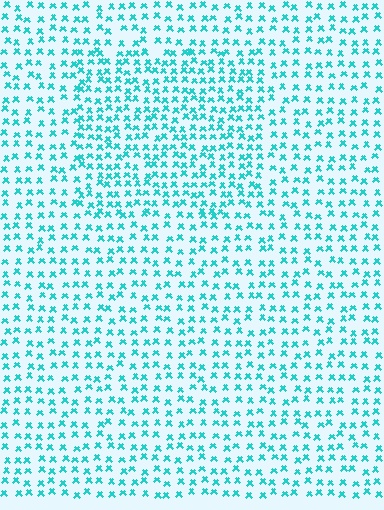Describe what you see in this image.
The image contains small cyan elements arranged at two different densities. A rectangle-shaped region is visible where the elements are more densely packed than the surrounding area.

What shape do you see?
I see a rectangle.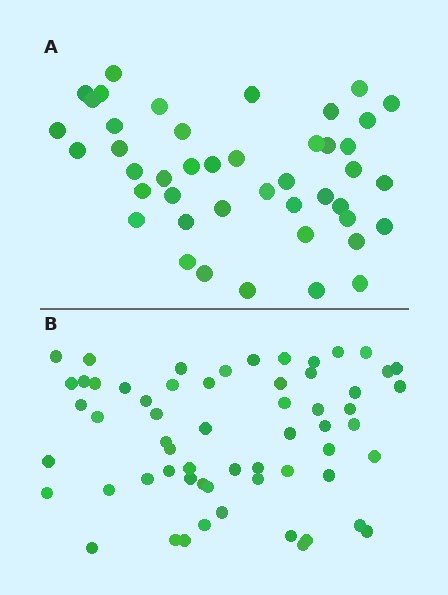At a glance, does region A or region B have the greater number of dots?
Region B (the bottom region) has more dots.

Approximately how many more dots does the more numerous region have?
Region B has approximately 15 more dots than region A.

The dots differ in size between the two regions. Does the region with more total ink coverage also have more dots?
No. Region A has more total ink coverage because its dots are larger, but region B actually contains more individual dots. Total area can be misleading — the number of items is what matters here.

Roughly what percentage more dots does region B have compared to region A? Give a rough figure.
About 35% more.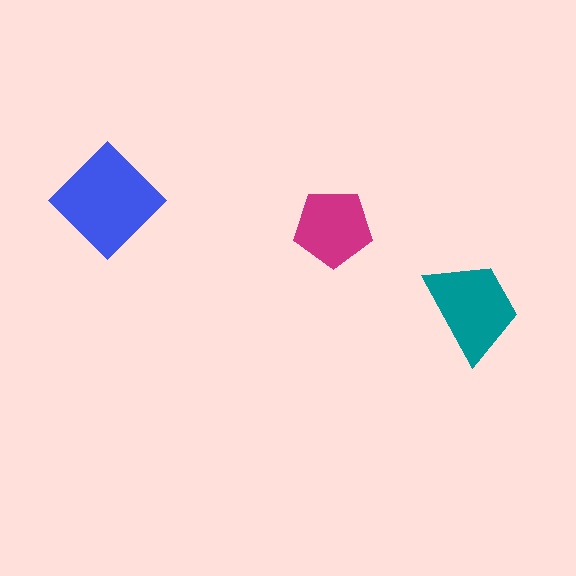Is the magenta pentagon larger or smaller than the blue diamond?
Smaller.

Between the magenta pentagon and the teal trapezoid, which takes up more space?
The teal trapezoid.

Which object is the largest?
The blue diamond.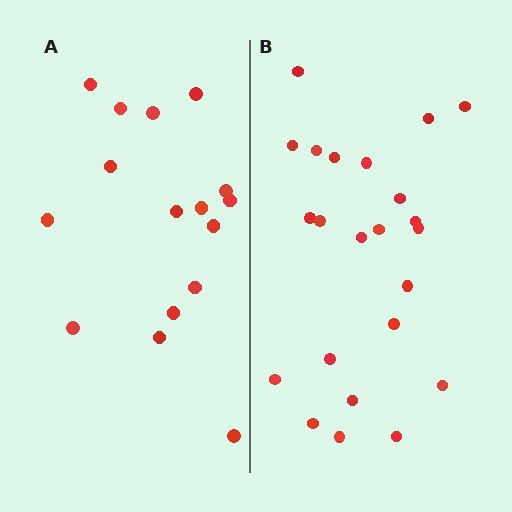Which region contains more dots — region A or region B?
Region B (the right region) has more dots.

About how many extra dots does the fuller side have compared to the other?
Region B has roughly 8 or so more dots than region A.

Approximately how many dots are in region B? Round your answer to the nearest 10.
About 20 dots. (The exact count is 23, which rounds to 20.)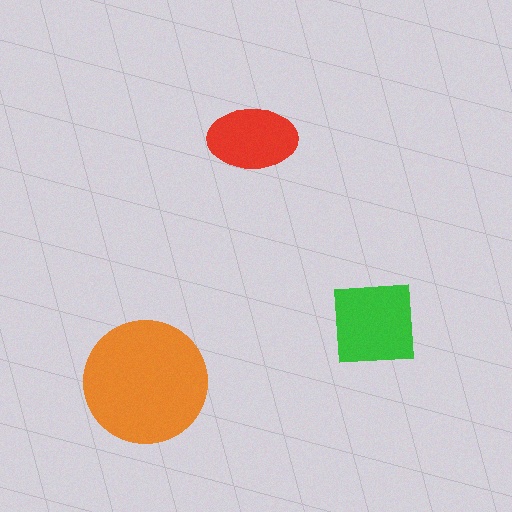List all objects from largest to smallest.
The orange circle, the green square, the red ellipse.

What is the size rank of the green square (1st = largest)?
2nd.